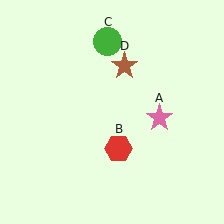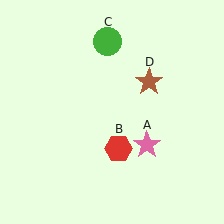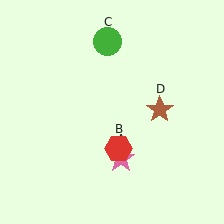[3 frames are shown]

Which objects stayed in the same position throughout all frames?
Red hexagon (object B) and green circle (object C) remained stationary.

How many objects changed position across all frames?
2 objects changed position: pink star (object A), brown star (object D).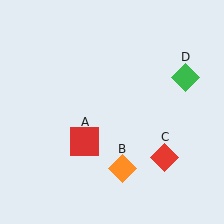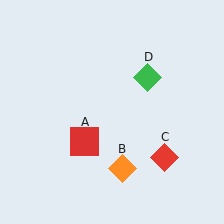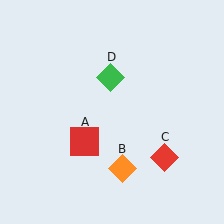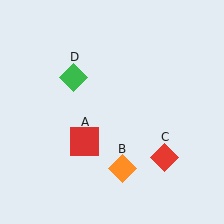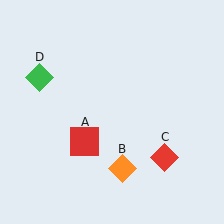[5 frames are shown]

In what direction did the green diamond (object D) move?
The green diamond (object D) moved left.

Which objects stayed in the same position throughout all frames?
Red square (object A) and orange diamond (object B) and red diamond (object C) remained stationary.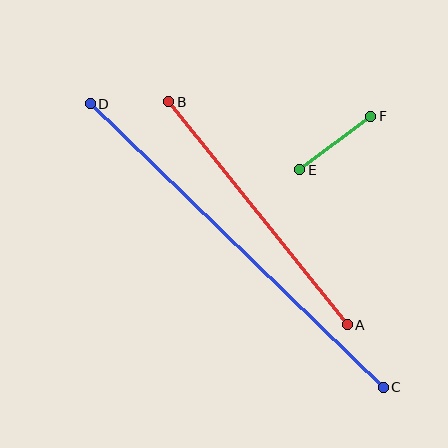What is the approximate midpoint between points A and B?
The midpoint is at approximately (258, 213) pixels.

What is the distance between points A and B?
The distance is approximately 286 pixels.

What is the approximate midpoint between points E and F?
The midpoint is at approximately (335, 143) pixels.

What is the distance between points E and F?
The distance is approximately 89 pixels.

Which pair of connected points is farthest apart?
Points C and D are farthest apart.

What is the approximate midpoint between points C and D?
The midpoint is at approximately (237, 246) pixels.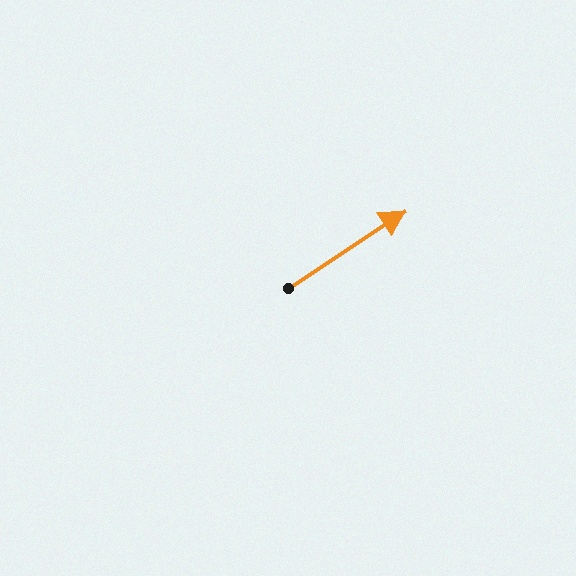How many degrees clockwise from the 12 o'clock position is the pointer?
Approximately 56 degrees.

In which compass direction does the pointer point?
Northeast.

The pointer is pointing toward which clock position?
Roughly 2 o'clock.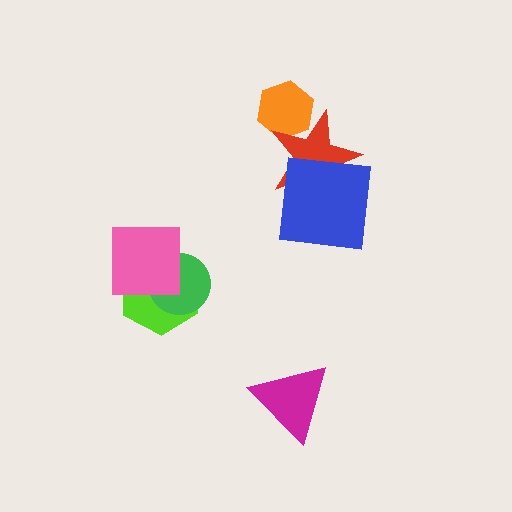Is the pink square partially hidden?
No, no other shape covers it.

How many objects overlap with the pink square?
2 objects overlap with the pink square.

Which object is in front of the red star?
The blue square is in front of the red star.